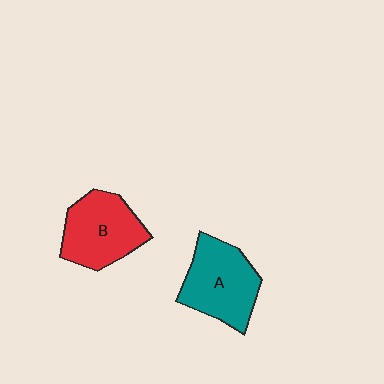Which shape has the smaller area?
Shape B (red).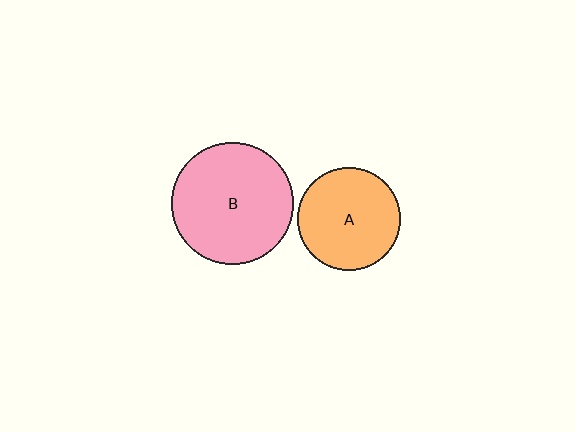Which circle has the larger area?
Circle B (pink).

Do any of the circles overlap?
No, none of the circles overlap.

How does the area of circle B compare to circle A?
Approximately 1.4 times.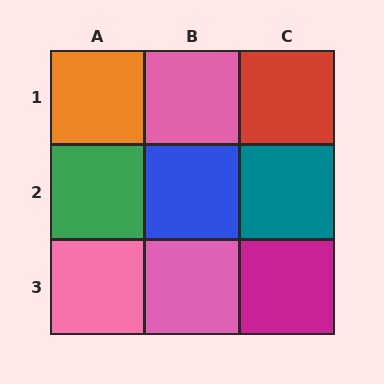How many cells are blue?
1 cell is blue.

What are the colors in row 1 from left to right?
Orange, pink, red.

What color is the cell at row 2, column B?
Blue.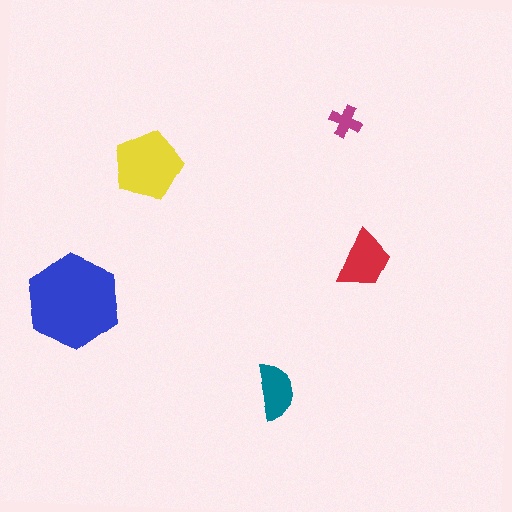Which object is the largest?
The blue hexagon.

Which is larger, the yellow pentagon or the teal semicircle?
The yellow pentagon.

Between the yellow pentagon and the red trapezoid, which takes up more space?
The yellow pentagon.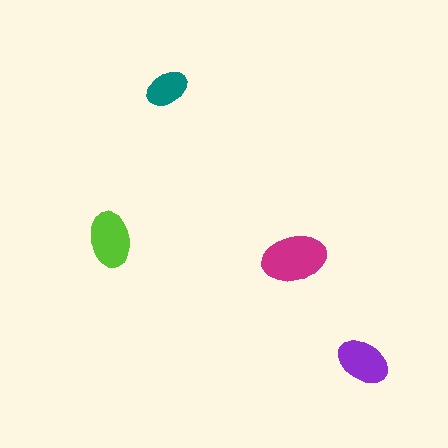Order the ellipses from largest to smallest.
the magenta one, the lime one, the purple one, the teal one.